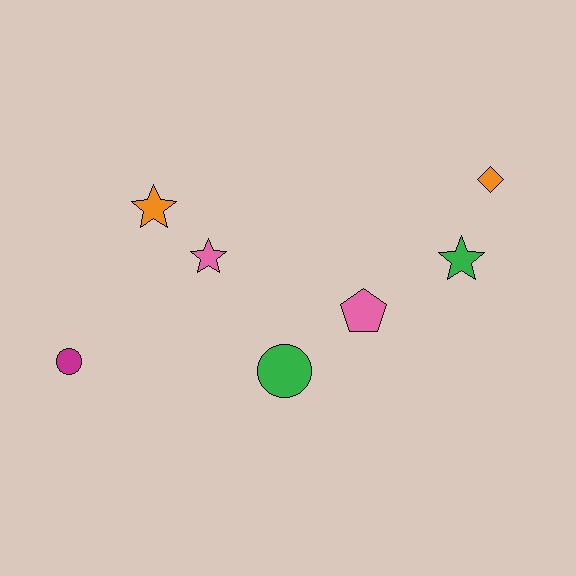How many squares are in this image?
There are no squares.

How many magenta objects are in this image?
There is 1 magenta object.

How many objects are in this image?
There are 7 objects.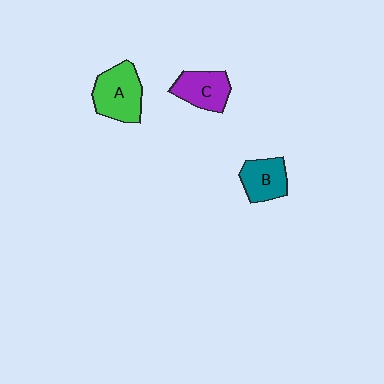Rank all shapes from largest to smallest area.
From largest to smallest: A (green), C (purple), B (teal).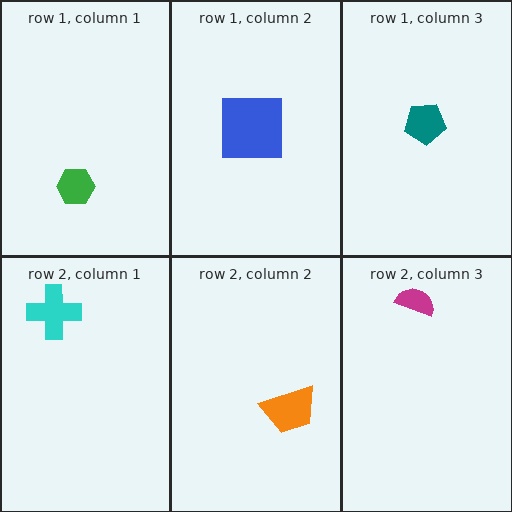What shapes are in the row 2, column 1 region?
The cyan cross.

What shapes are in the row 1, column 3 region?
The teal pentagon.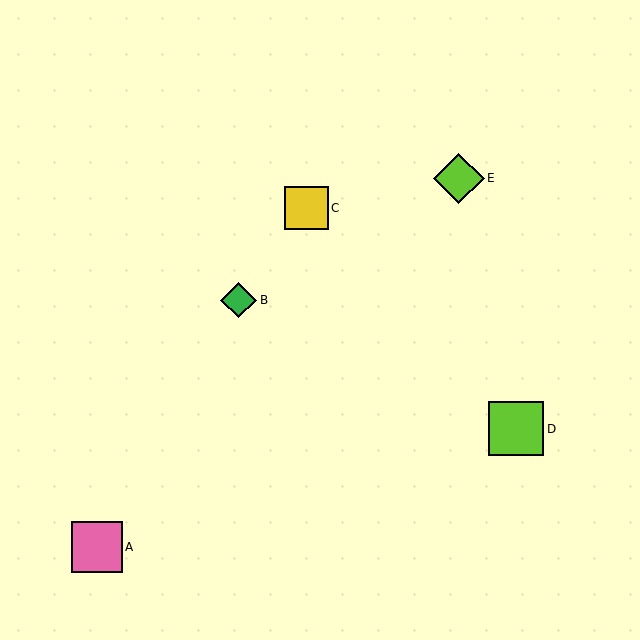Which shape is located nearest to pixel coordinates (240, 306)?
The green diamond (labeled B) at (239, 300) is nearest to that location.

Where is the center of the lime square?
The center of the lime square is at (516, 429).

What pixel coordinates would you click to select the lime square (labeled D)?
Click at (516, 429) to select the lime square D.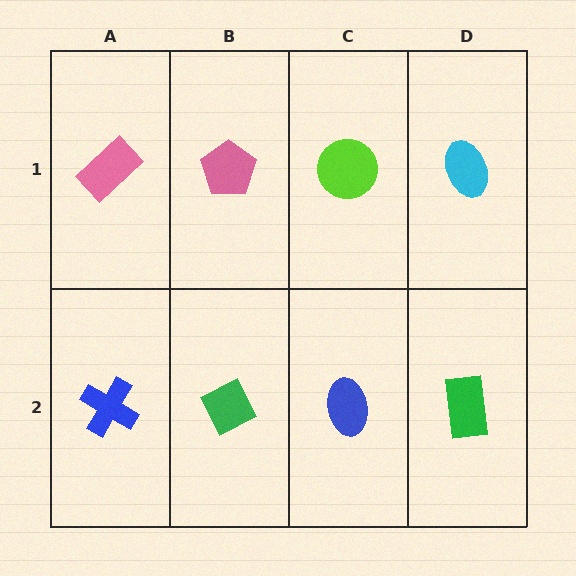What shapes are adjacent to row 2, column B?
A pink pentagon (row 1, column B), a blue cross (row 2, column A), a blue ellipse (row 2, column C).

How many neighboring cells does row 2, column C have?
3.